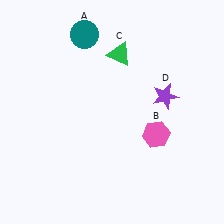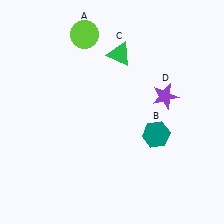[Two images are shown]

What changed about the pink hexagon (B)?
In Image 1, B is pink. In Image 2, it changed to teal.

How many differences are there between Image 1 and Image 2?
There are 2 differences between the two images.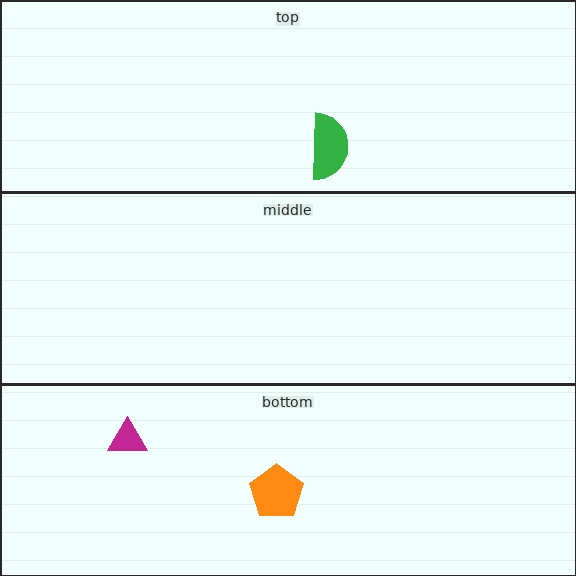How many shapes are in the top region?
1.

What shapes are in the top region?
The green semicircle.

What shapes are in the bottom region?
The magenta triangle, the orange pentagon.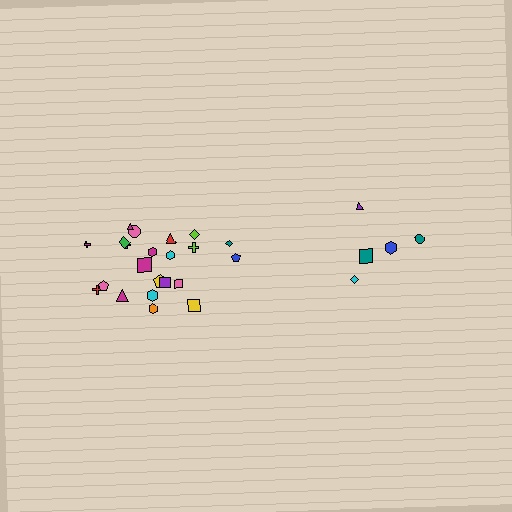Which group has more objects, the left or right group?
The left group.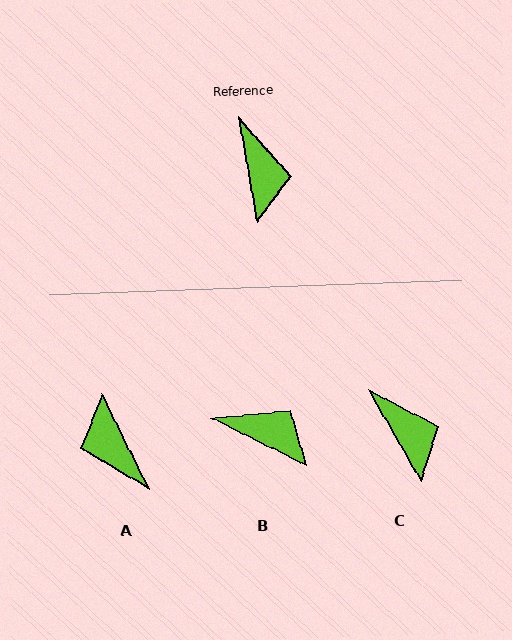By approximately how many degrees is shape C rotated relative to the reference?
Approximately 20 degrees counter-clockwise.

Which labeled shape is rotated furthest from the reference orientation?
A, about 163 degrees away.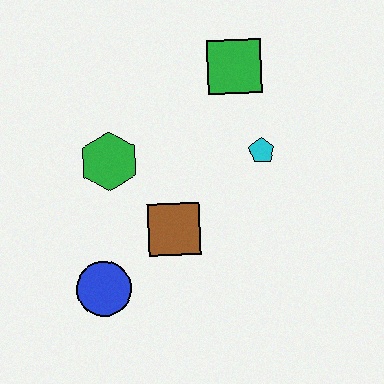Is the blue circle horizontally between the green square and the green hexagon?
No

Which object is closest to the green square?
The cyan pentagon is closest to the green square.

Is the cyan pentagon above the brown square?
Yes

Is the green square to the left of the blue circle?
No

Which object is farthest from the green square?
The blue circle is farthest from the green square.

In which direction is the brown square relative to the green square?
The brown square is below the green square.